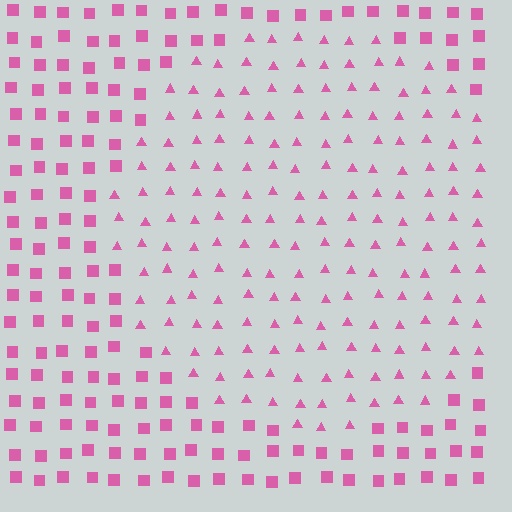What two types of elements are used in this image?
The image uses triangles inside the circle region and squares outside it.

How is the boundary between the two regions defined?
The boundary is defined by a change in element shape: triangles inside vs. squares outside. All elements share the same color and spacing.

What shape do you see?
I see a circle.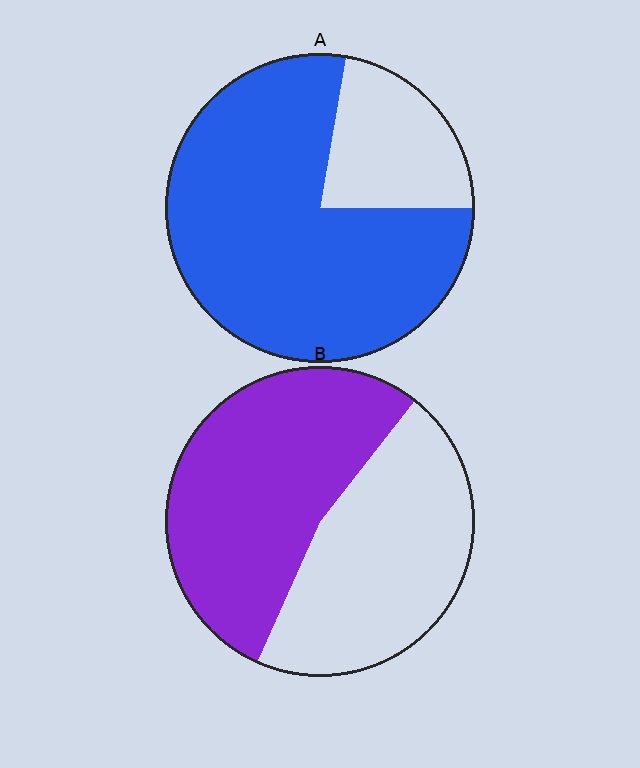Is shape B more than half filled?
Roughly half.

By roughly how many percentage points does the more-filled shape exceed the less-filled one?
By roughly 25 percentage points (A over B).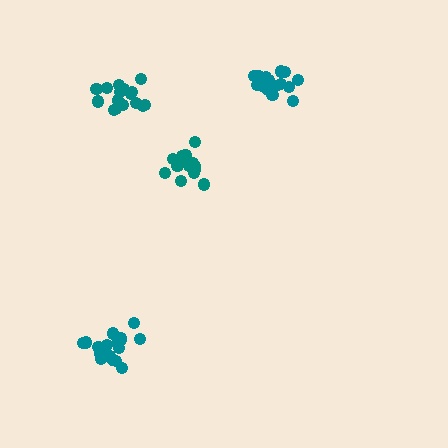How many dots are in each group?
Group 1: 20 dots, Group 2: 19 dots, Group 3: 16 dots, Group 4: 15 dots (70 total).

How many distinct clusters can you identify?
There are 4 distinct clusters.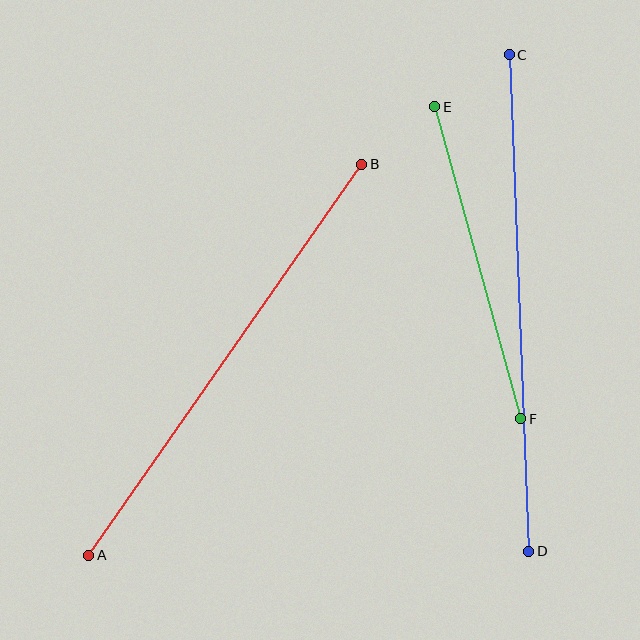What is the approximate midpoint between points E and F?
The midpoint is at approximately (478, 263) pixels.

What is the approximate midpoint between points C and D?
The midpoint is at approximately (519, 303) pixels.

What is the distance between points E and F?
The distance is approximately 323 pixels.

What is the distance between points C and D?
The distance is approximately 497 pixels.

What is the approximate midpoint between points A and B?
The midpoint is at approximately (225, 360) pixels.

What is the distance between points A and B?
The distance is approximately 477 pixels.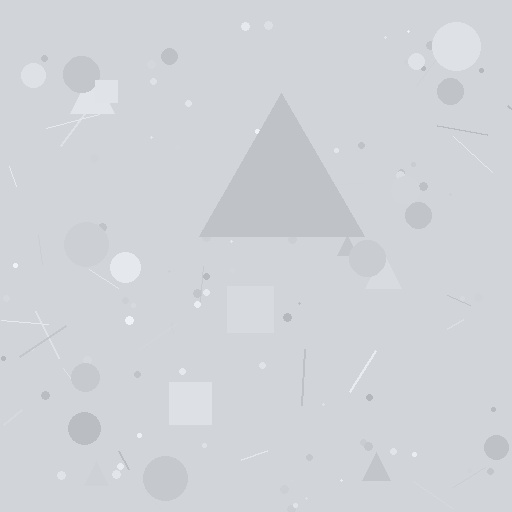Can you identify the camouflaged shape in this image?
The camouflaged shape is a triangle.